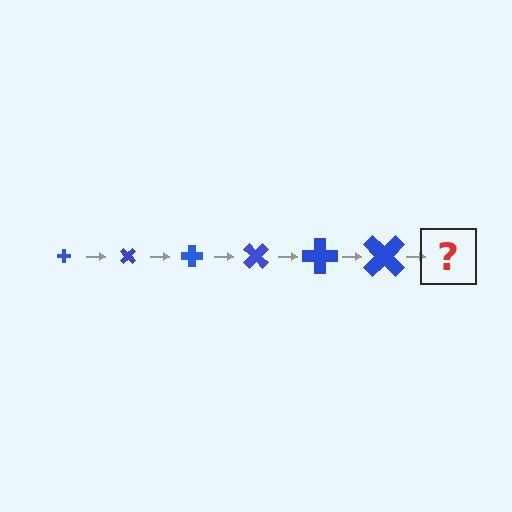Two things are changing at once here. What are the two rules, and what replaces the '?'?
The two rules are that the cross grows larger each step and it rotates 45 degrees each step. The '?' should be a cross, larger than the previous one and rotated 270 degrees from the start.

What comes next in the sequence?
The next element should be a cross, larger than the previous one and rotated 270 degrees from the start.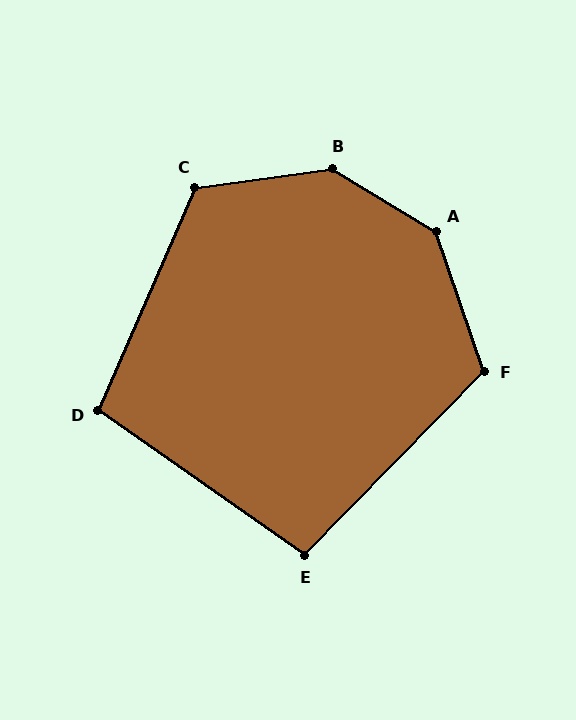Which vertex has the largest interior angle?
B, at approximately 141 degrees.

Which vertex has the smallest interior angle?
E, at approximately 99 degrees.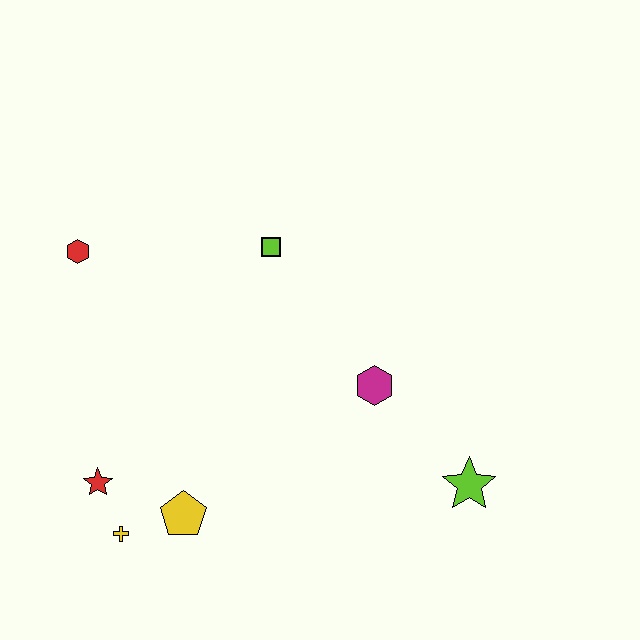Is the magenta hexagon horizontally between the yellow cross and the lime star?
Yes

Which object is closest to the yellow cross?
The red star is closest to the yellow cross.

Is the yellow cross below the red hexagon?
Yes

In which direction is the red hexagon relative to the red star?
The red hexagon is above the red star.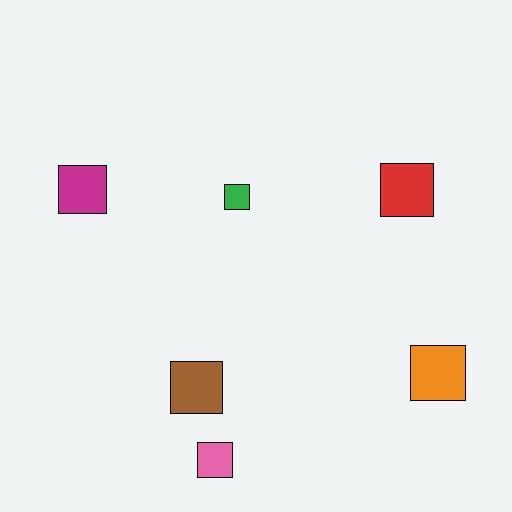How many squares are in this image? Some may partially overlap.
There are 6 squares.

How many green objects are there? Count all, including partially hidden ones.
There is 1 green object.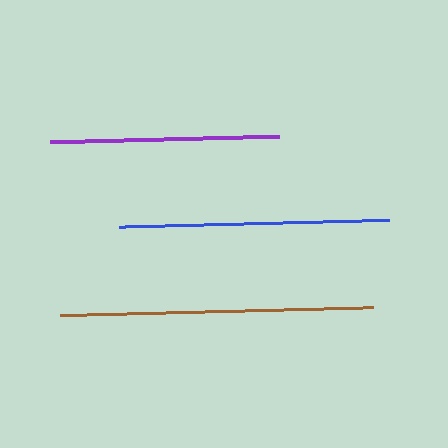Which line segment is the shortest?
The purple line is the shortest at approximately 229 pixels.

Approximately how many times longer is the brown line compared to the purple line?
The brown line is approximately 1.4 times the length of the purple line.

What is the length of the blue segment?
The blue segment is approximately 270 pixels long.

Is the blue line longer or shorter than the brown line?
The brown line is longer than the blue line.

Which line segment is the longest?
The brown line is the longest at approximately 313 pixels.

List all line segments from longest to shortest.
From longest to shortest: brown, blue, purple.